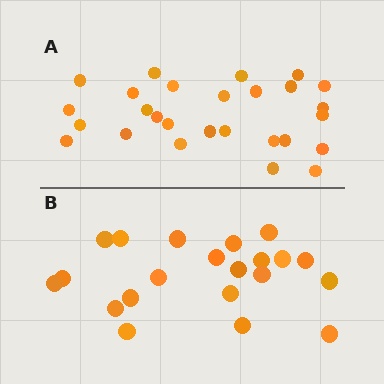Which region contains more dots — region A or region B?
Region A (the top region) has more dots.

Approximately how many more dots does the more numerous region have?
Region A has about 6 more dots than region B.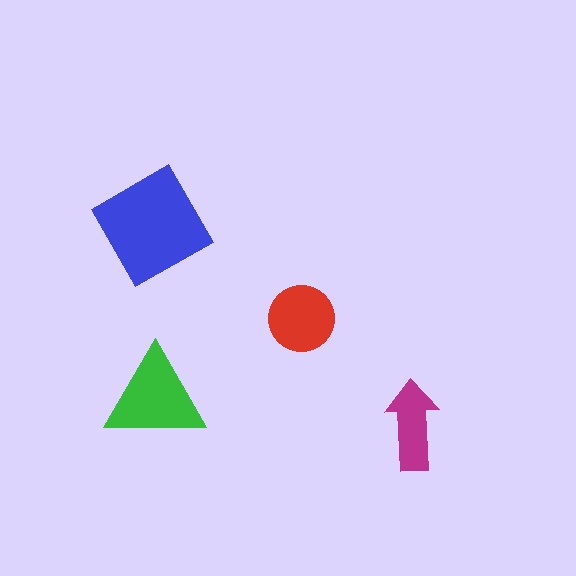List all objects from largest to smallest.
The blue diamond, the green triangle, the red circle, the magenta arrow.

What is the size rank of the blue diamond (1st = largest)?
1st.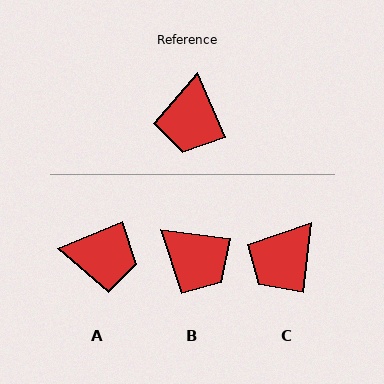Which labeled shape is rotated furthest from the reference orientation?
A, about 90 degrees away.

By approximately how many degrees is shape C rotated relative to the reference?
Approximately 30 degrees clockwise.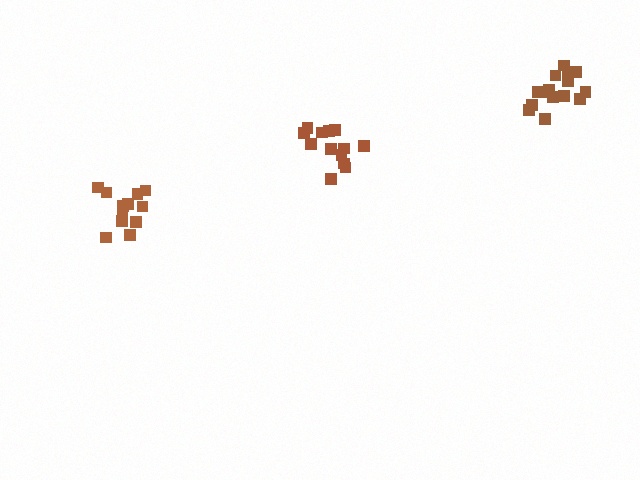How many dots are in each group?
Group 1: 12 dots, Group 2: 13 dots, Group 3: 15 dots (40 total).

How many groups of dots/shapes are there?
There are 3 groups.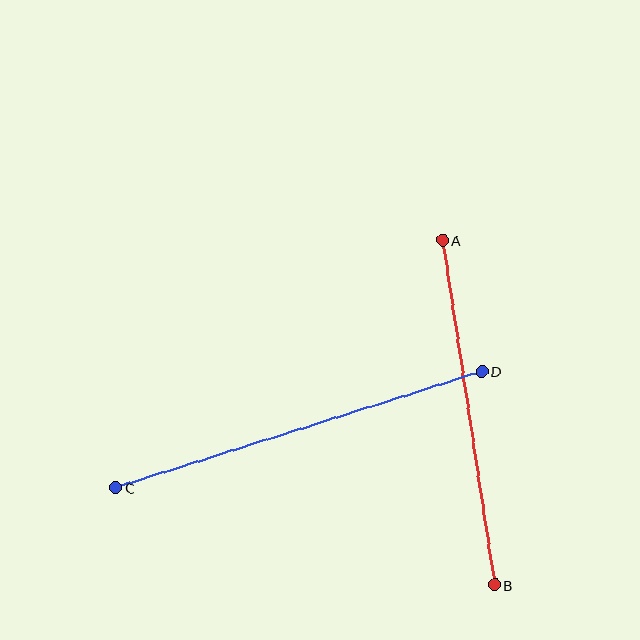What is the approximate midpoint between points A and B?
The midpoint is at approximately (469, 413) pixels.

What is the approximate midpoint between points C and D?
The midpoint is at approximately (299, 430) pixels.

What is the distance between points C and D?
The distance is approximately 384 pixels.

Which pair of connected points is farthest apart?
Points C and D are farthest apart.